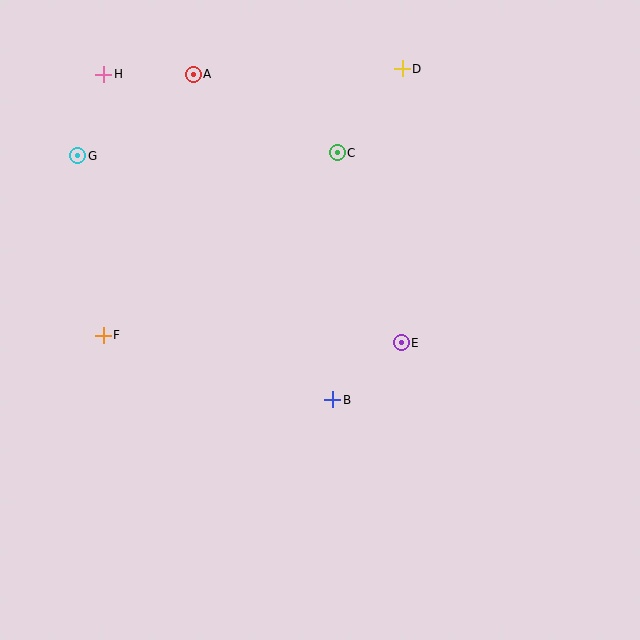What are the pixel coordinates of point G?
Point G is at (78, 156).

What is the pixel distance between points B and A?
The distance between B and A is 355 pixels.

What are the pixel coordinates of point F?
Point F is at (103, 335).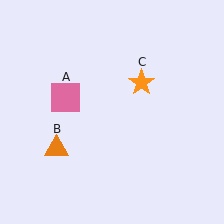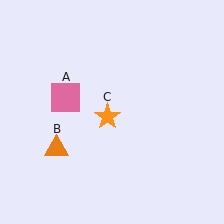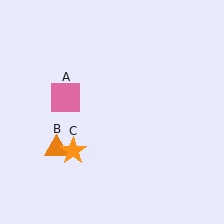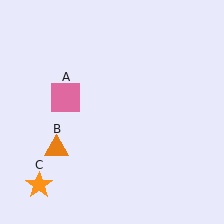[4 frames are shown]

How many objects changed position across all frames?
1 object changed position: orange star (object C).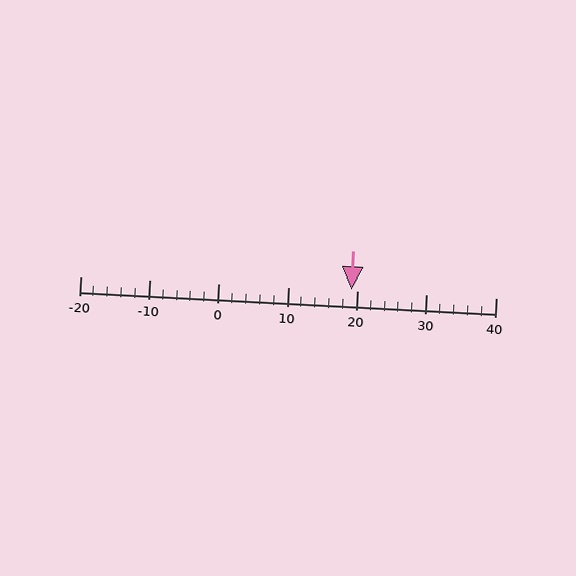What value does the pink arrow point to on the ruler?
The pink arrow points to approximately 19.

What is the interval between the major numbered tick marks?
The major tick marks are spaced 10 units apart.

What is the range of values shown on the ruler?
The ruler shows values from -20 to 40.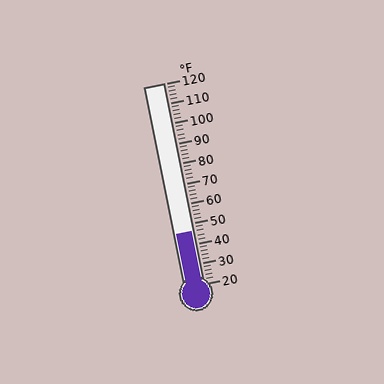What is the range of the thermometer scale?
The thermometer scale ranges from 20°F to 120°F.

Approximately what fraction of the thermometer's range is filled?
The thermometer is filled to approximately 25% of its range.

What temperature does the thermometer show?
The thermometer shows approximately 46°F.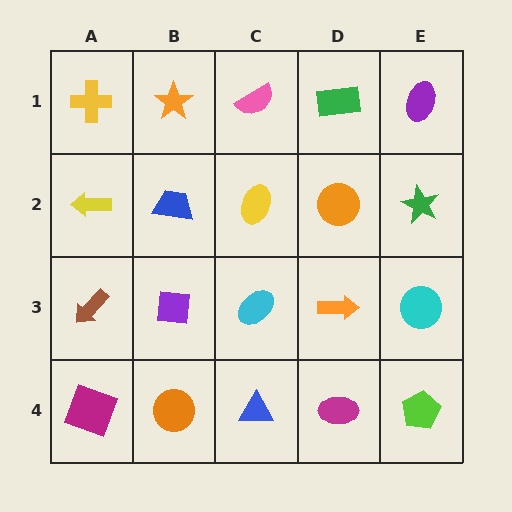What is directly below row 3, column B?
An orange circle.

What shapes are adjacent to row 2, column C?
A pink semicircle (row 1, column C), a cyan ellipse (row 3, column C), a blue trapezoid (row 2, column B), an orange circle (row 2, column D).